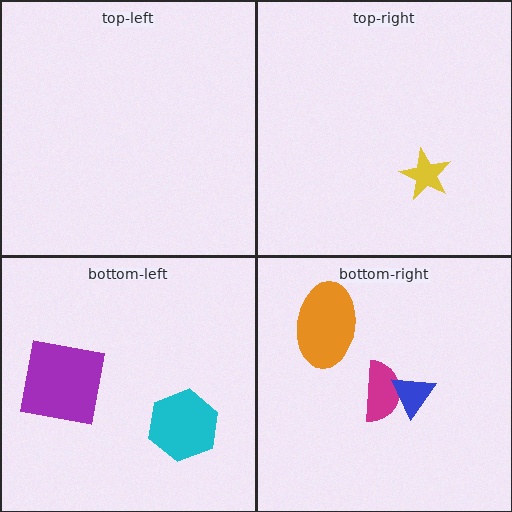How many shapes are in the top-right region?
1.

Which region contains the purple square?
The bottom-left region.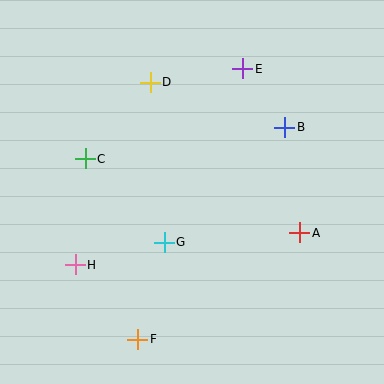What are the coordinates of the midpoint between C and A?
The midpoint between C and A is at (192, 196).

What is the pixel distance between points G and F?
The distance between G and F is 100 pixels.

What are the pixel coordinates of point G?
Point G is at (164, 242).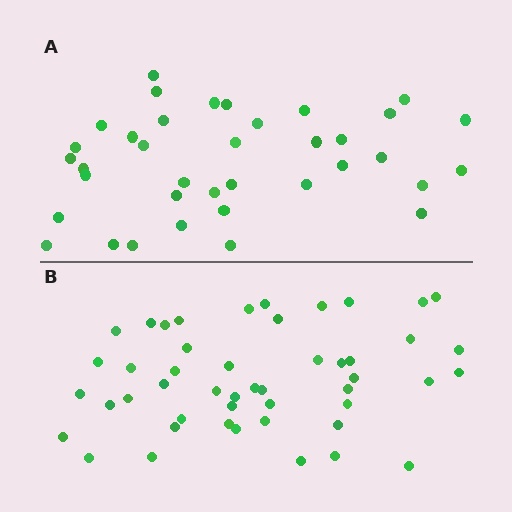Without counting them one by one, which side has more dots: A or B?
Region B (the bottom region) has more dots.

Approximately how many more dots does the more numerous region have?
Region B has roughly 12 or so more dots than region A.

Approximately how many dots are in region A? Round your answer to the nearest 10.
About 40 dots. (The exact count is 37, which rounds to 40.)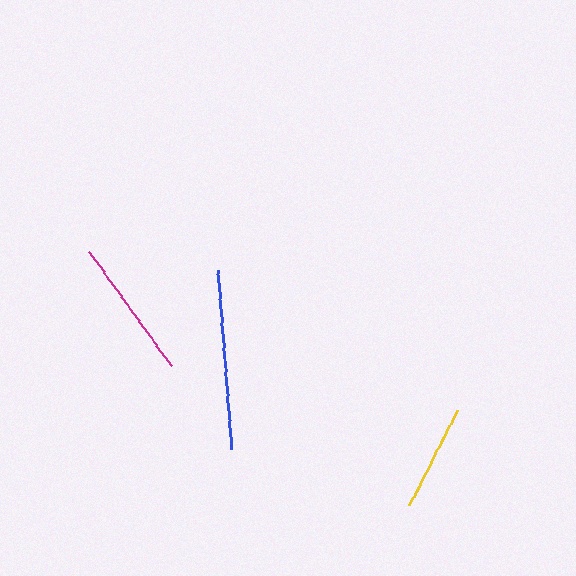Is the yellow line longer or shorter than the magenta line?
The magenta line is longer than the yellow line.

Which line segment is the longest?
The blue line is the longest at approximately 180 pixels.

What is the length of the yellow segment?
The yellow segment is approximately 107 pixels long.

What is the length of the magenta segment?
The magenta segment is approximately 141 pixels long.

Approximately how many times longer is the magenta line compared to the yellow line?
The magenta line is approximately 1.3 times the length of the yellow line.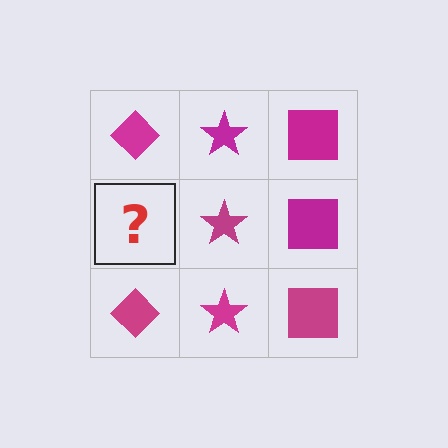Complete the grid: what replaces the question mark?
The question mark should be replaced with a magenta diamond.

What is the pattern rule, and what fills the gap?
The rule is that each column has a consistent shape. The gap should be filled with a magenta diamond.